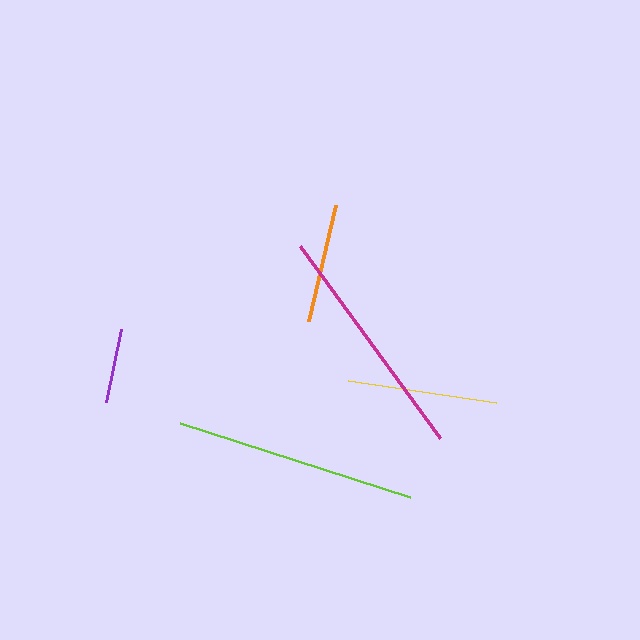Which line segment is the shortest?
The purple line is the shortest at approximately 74 pixels.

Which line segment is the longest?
The lime line is the longest at approximately 241 pixels.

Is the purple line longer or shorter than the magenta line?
The magenta line is longer than the purple line.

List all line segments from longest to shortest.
From longest to shortest: lime, magenta, yellow, orange, purple.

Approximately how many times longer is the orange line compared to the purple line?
The orange line is approximately 1.6 times the length of the purple line.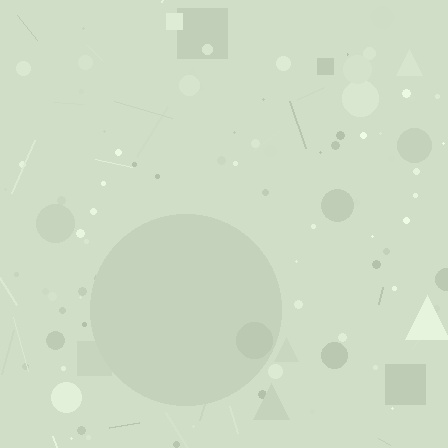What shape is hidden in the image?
A circle is hidden in the image.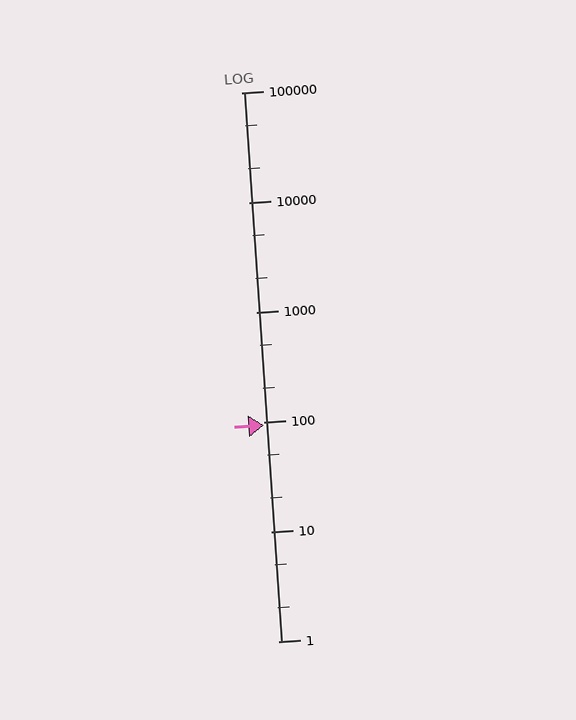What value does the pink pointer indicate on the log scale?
The pointer indicates approximately 92.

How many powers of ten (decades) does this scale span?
The scale spans 5 decades, from 1 to 100000.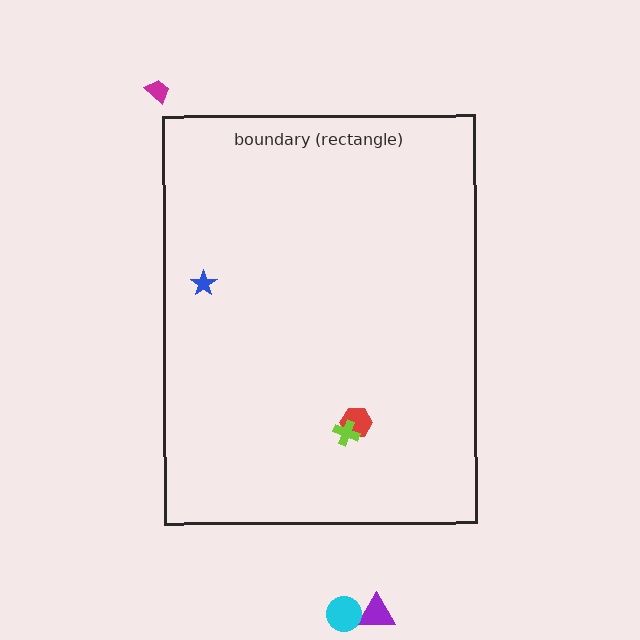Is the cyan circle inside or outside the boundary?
Outside.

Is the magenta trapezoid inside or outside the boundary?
Outside.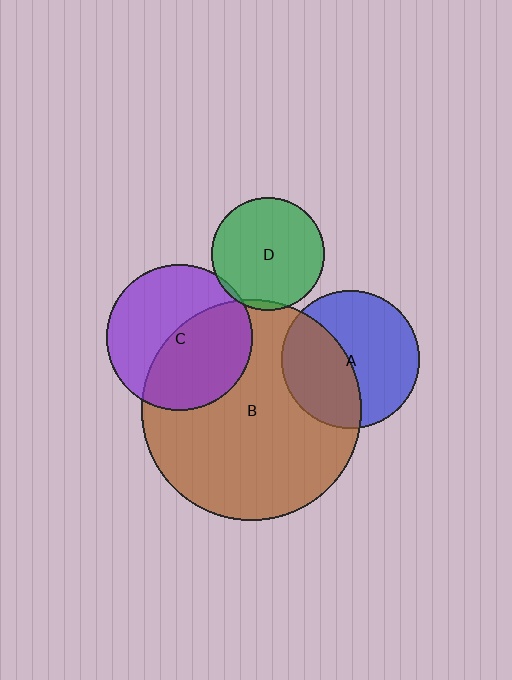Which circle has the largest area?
Circle B (brown).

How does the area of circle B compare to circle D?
Approximately 3.8 times.